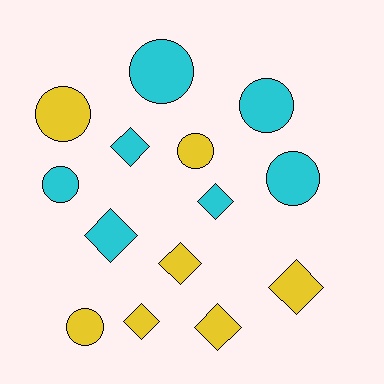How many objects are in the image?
There are 14 objects.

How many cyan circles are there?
There are 4 cyan circles.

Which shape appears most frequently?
Diamond, with 7 objects.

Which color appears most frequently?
Cyan, with 7 objects.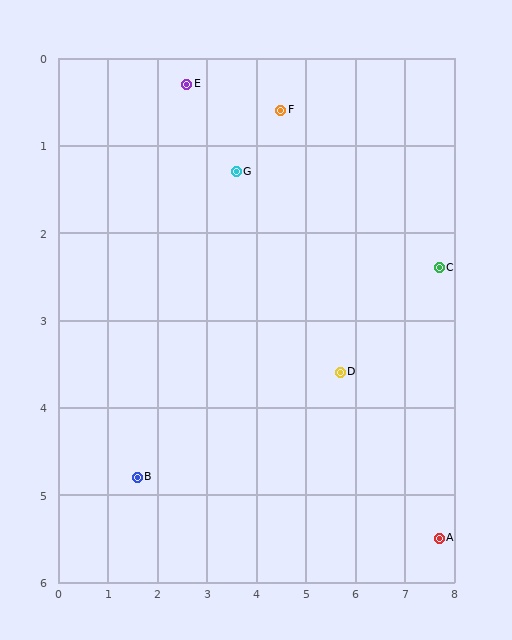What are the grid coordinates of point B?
Point B is at approximately (1.6, 4.8).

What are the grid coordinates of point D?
Point D is at approximately (5.7, 3.6).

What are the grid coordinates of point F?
Point F is at approximately (4.5, 0.6).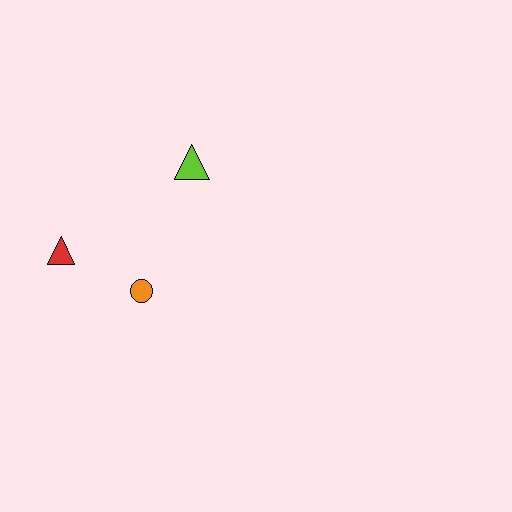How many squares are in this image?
There are no squares.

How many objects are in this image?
There are 3 objects.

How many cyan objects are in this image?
There are no cyan objects.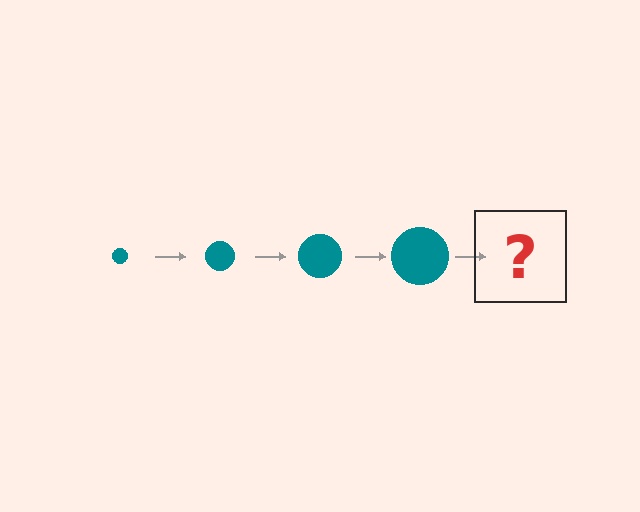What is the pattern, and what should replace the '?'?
The pattern is that the circle gets progressively larger each step. The '?' should be a teal circle, larger than the previous one.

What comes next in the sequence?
The next element should be a teal circle, larger than the previous one.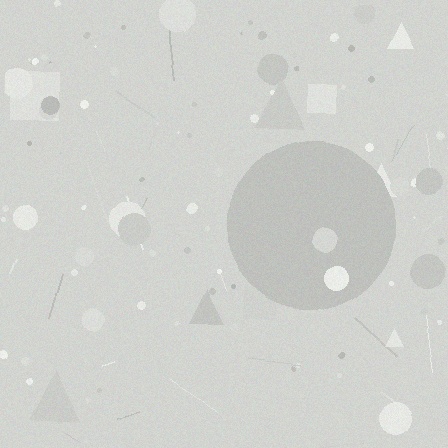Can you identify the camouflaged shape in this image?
The camouflaged shape is a circle.